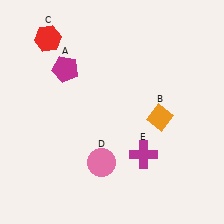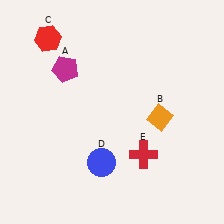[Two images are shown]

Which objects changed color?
D changed from pink to blue. E changed from magenta to red.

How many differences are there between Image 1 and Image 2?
There are 2 differences between the two images.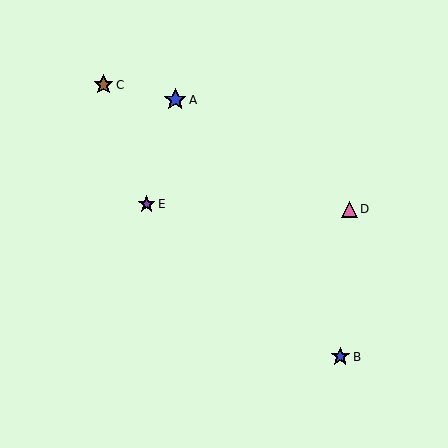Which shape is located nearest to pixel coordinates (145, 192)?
The purple star (labeled E) at (147, 204) is nearest to that location.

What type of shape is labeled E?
Shape E is a purple star.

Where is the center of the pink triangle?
The center of the pink triangle is at (349, 209).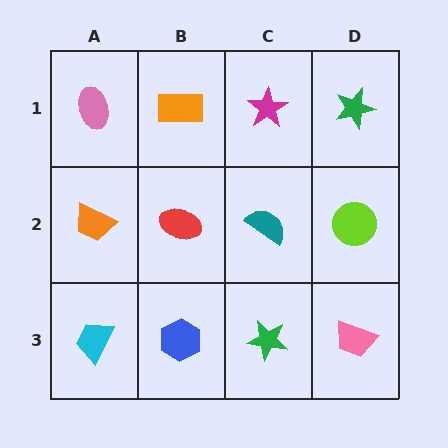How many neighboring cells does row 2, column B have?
4.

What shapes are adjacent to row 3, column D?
A lime circle (row 2, column D), a green star (row 3, column C).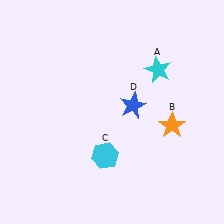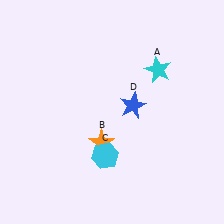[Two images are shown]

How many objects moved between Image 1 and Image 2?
1 object moved between the two images.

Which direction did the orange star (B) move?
The orange star (B) moved left.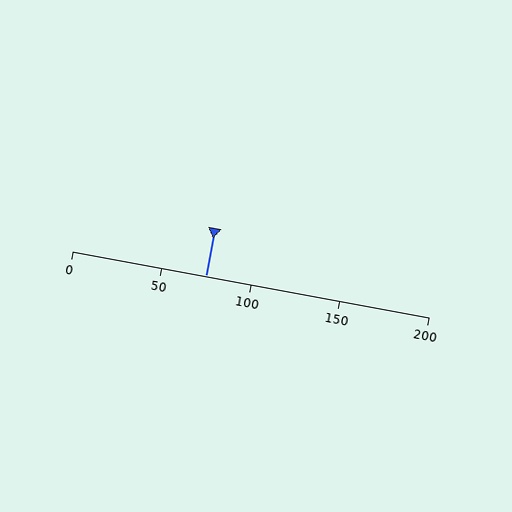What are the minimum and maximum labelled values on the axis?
The axis runs from 0 to 200.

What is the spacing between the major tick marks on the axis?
The major ticks are spaced 50 apart.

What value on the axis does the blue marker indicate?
The marker indicates approximately 75.